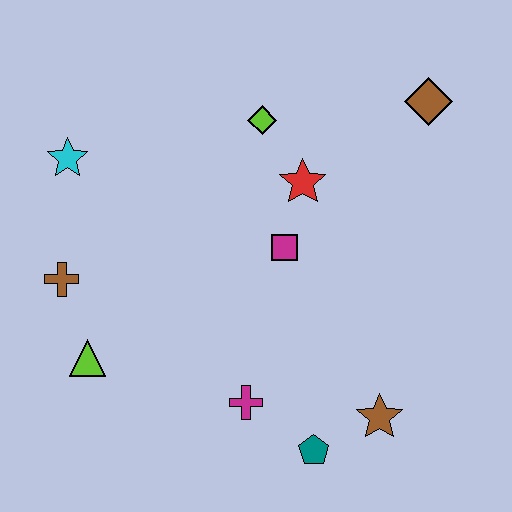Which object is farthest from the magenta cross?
The brown diamond is farthest from the magenta cross.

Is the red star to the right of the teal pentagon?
No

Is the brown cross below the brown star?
No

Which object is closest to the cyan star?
The brown cross is closest to the cyan star.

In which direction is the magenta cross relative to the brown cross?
The magenta cross is to the right of the brown cross.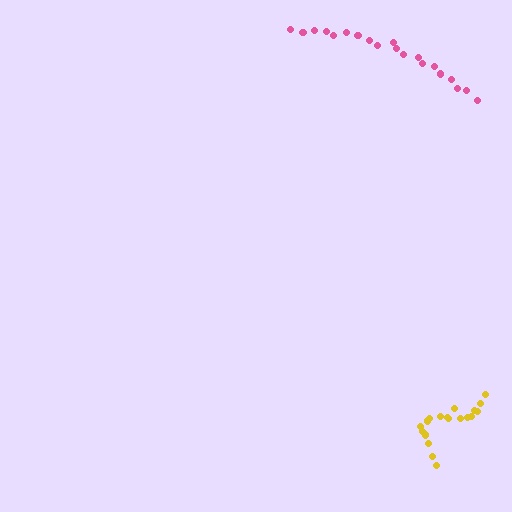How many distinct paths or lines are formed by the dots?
There are 2 distinct paths.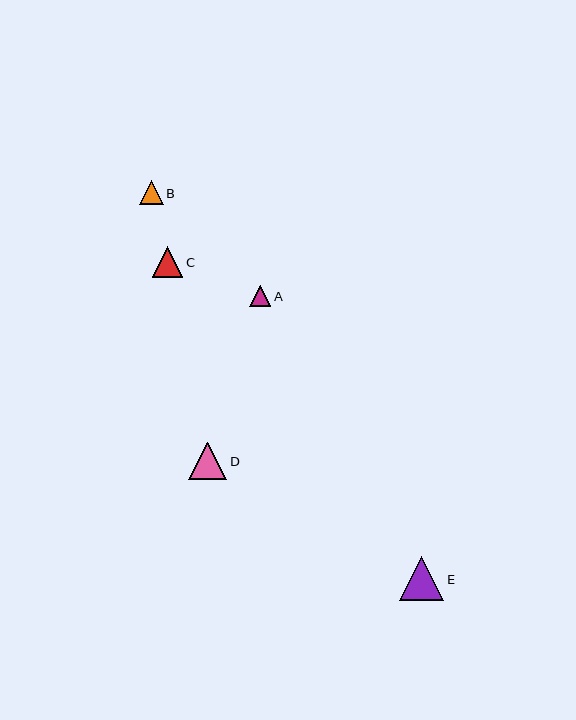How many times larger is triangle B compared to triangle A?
Triangle B is approximately 1.1 times the size of triangle A.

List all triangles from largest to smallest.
From largest to smallest: E, D, C, B, A.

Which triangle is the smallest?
Triangle A is the smallest with a size of approximately 21 pixels.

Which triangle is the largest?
Triangle E is the largest with a size of approximately 45 pixels.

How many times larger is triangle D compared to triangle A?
Triangle D is approximately 1.8 times the size of triangle A.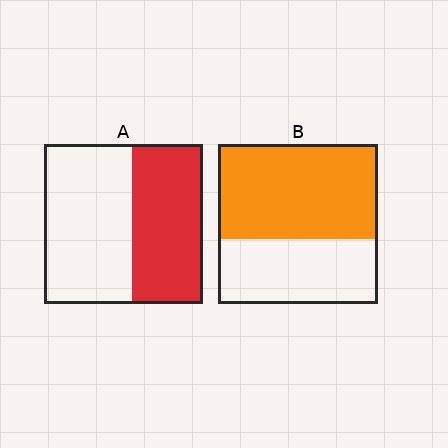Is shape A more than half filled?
No.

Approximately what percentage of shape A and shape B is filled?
A is approximately 45% and B is approximately 60%.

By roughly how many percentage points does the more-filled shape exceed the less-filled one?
By roughly 15 percentage points (B over A).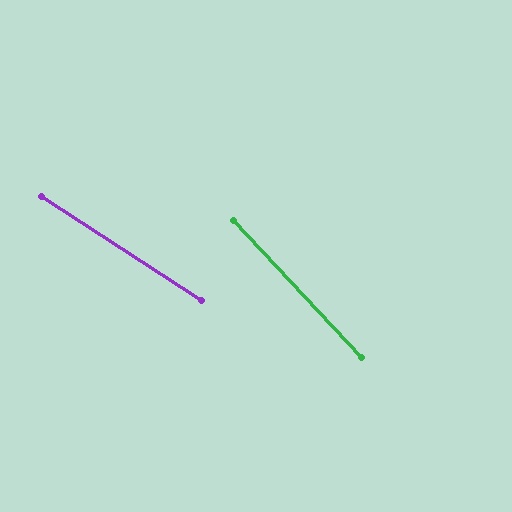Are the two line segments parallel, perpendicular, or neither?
Neither parallel nor perpendicular — they differ by about 14°.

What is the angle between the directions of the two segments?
Approximately 14 degrees.